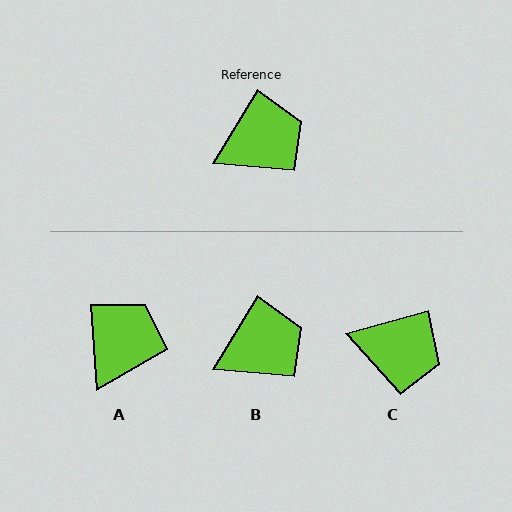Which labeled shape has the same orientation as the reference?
B.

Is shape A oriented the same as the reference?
No, it is off by about 35 degrees.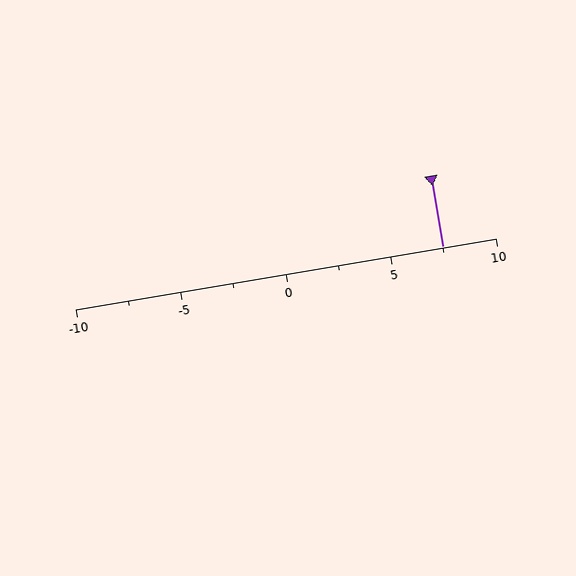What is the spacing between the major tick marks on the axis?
The major ticks are spaced 5 apart.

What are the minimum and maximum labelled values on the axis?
The axis runs from -10 to 10.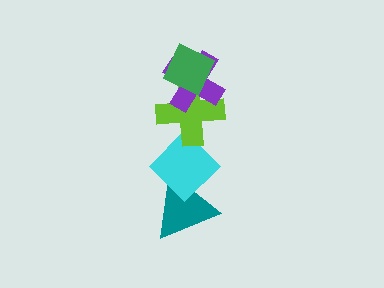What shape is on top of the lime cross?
The purple cross is on top of the lime cross.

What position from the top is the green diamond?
The green diamond is 1st from the top.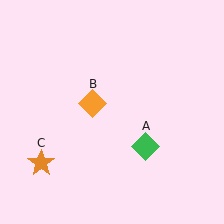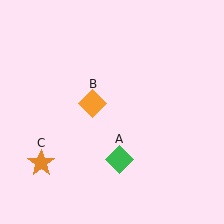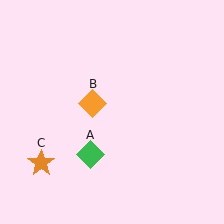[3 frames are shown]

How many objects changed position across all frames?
1 object changed position: green diamond (object A).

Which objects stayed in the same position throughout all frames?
Orange diamond (object B) and orange star (object C) remained stationary.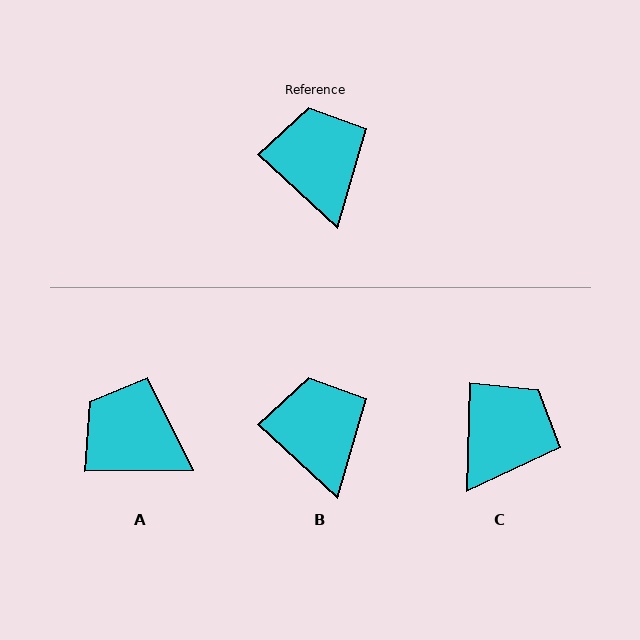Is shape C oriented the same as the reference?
No, it is off by about 49 degrees.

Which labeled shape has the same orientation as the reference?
B.